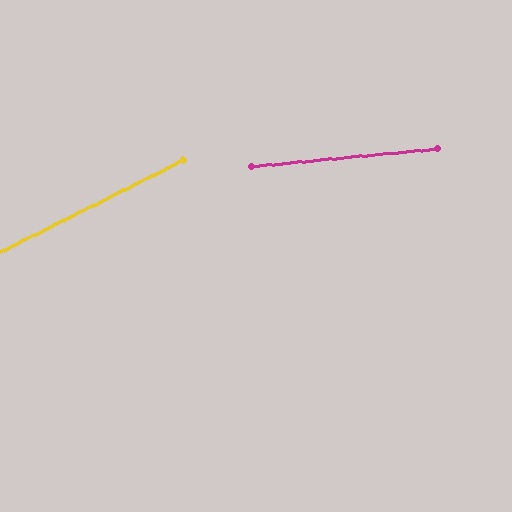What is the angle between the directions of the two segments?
Approximately 21 degrees.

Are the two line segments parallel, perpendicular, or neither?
Neither parallel nor perpendicular — they differ by about 21°.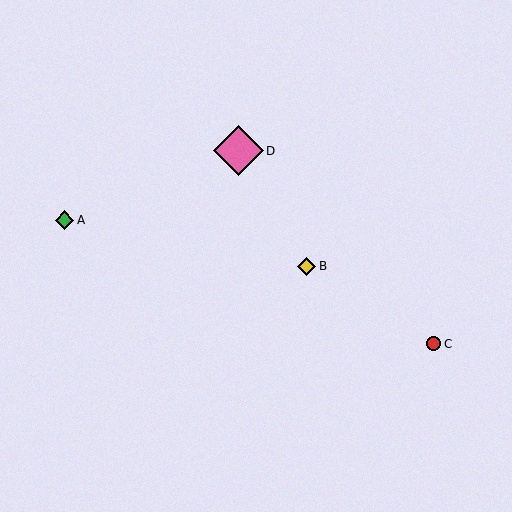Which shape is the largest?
The pink diamond (labeled D) is the largest.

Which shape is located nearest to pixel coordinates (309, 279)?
The yellow diamond (labeled B) at (307, 266) is nearest to that location.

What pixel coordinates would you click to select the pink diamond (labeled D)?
Click at (238, 151) to select the pink diamond D.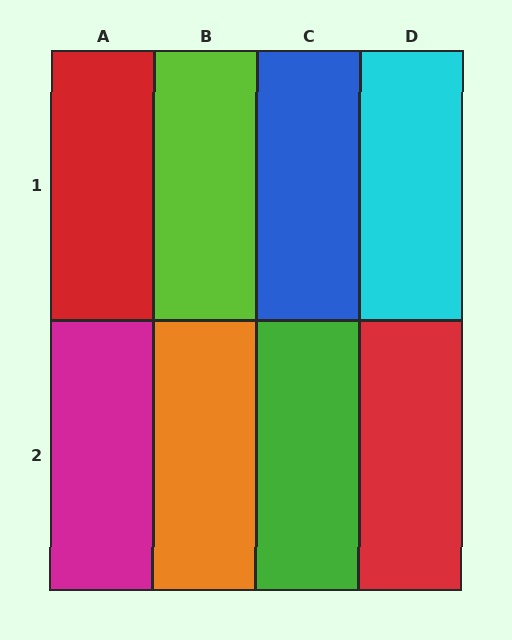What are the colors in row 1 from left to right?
Red, lime, blue, cyan.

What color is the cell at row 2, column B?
Orange.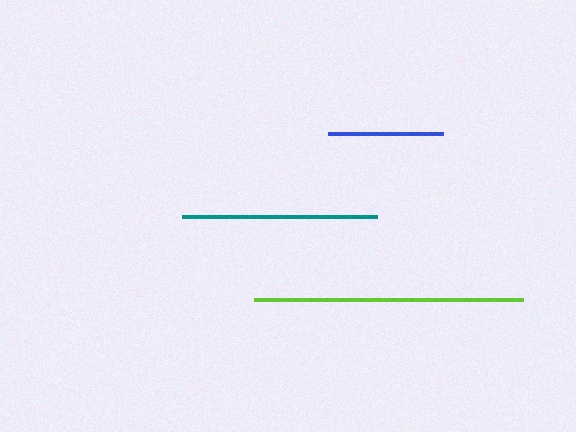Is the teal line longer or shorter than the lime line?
The lime line is longer than the teal line.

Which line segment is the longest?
The lime line is the longest at approximately 269 pixels.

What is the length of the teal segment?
The teal segment is approximately 196 pixels long.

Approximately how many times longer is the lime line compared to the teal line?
The lime line is approximately 1.4 times the length of the teal line.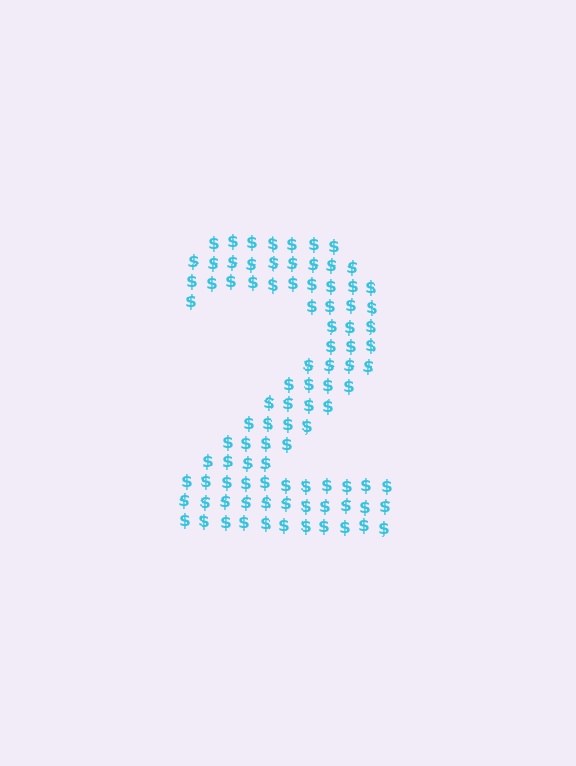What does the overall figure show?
The overall figure shows the digit 2.